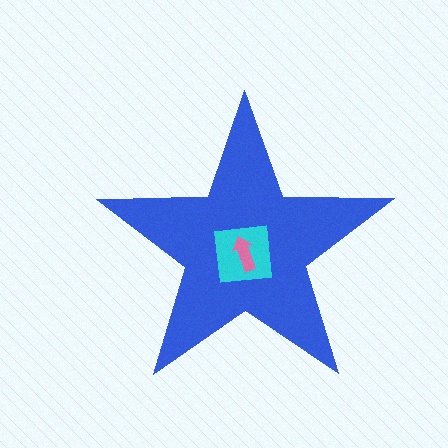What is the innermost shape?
The pink arrow.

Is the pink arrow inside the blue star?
Yes.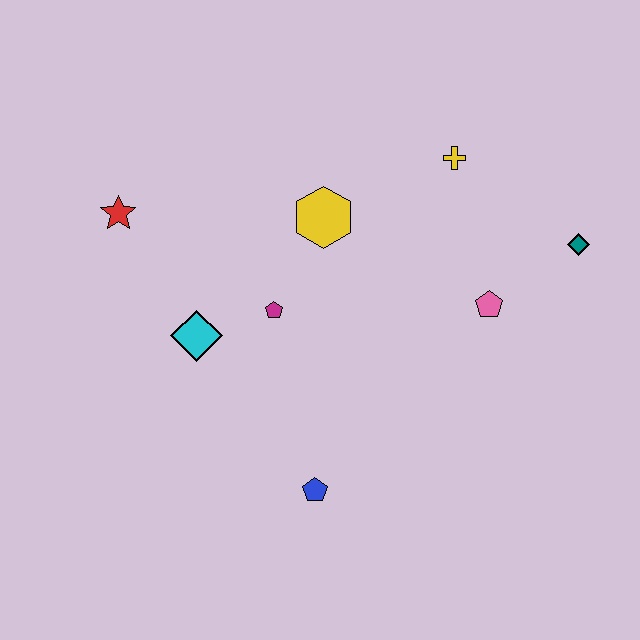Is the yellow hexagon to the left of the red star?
No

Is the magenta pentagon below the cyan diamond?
No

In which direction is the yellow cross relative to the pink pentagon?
The yellow cross is above the pink pentagon.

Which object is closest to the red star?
The cyan diamond is closest to the red star.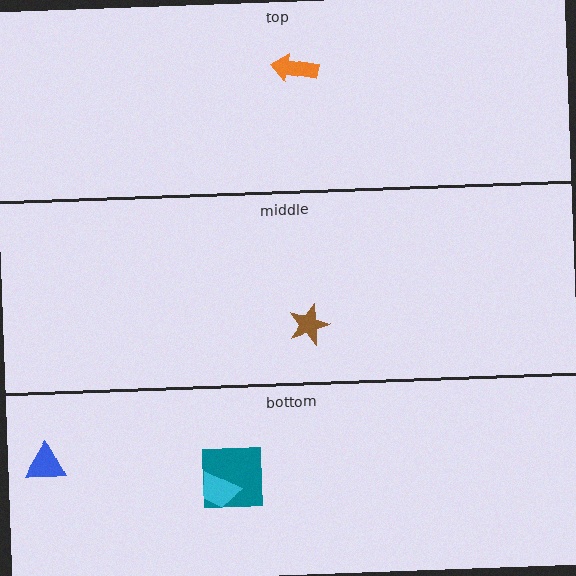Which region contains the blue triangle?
The bottom region.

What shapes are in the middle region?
The brown star.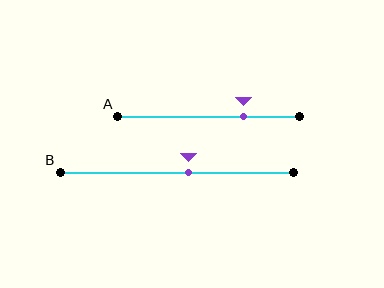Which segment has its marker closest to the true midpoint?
Segment B has its marker closest to the true midpoint.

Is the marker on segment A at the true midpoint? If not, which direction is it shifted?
No, the marker on segment A is shifted to the right by about 19% of the segment length.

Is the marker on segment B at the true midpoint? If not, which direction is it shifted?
No, the marker on segment B is shifted to the right by about 5% of the segment length.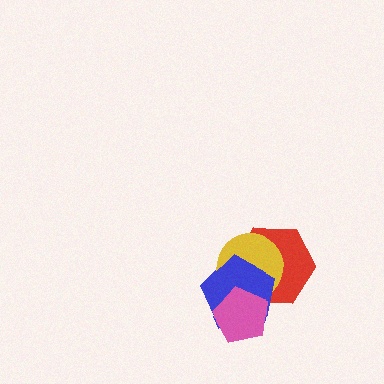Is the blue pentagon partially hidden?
Yes, it is partially covered by another shape.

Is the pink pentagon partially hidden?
No, no other shape covers it.